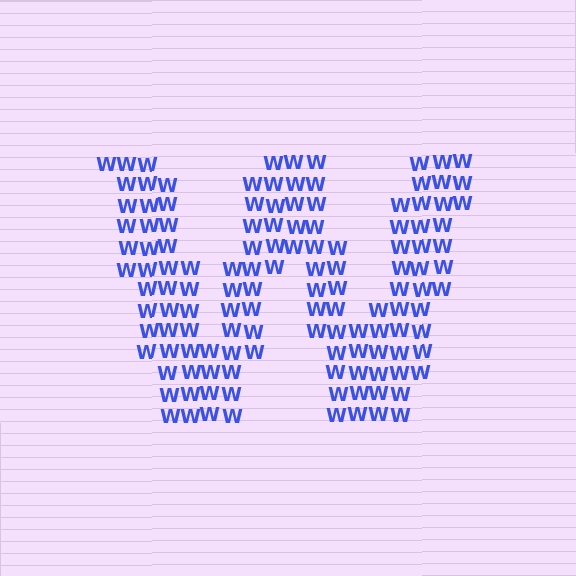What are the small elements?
The small elements are letter W's.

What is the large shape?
The large shape is the letter W.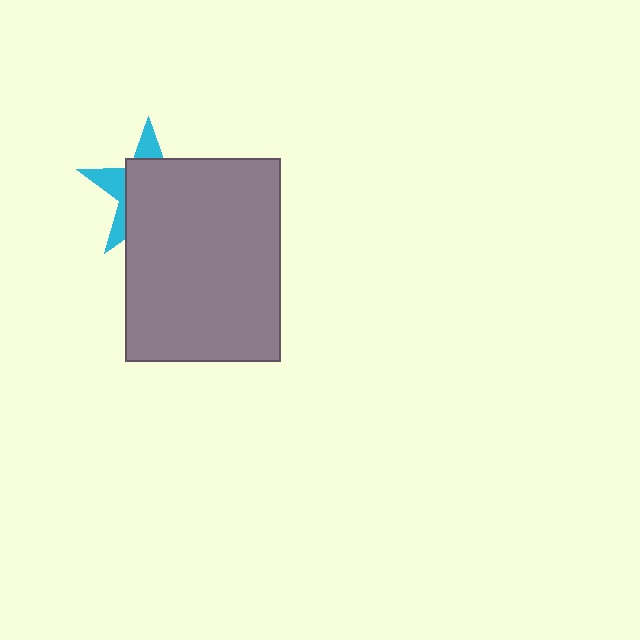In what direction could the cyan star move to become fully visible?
The cyan star could move toward the upper-left. That would shift it out from behind the gray rectangle entirely.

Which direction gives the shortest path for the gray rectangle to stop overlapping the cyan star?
Moving toward the lower-right gives the shortest separation.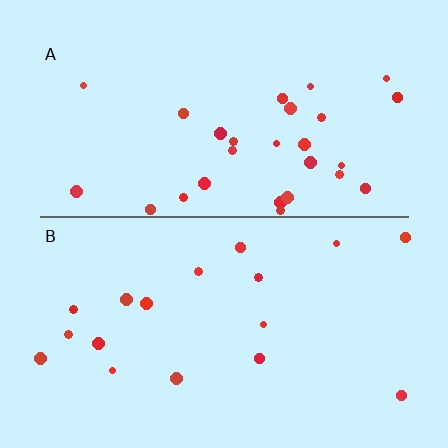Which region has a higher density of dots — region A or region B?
A (the top).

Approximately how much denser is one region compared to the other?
Approximately 1.6× — region A over region B.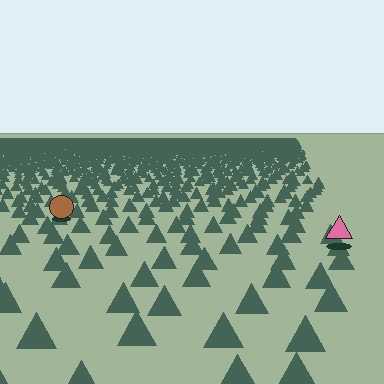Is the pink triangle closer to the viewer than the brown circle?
Yes. The pink triangle is closer — you can tell from the texture gradient: the ground texture is coarser near it.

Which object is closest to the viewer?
The pink triangle is closest. The texture marks near it are larger and more spread out.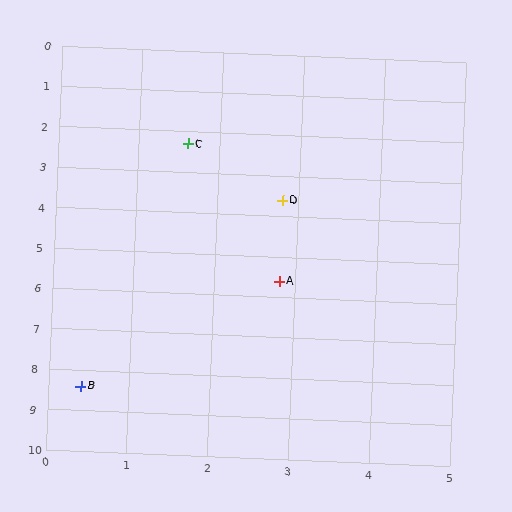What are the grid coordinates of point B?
Point B is at approximately (0.4, 8.4).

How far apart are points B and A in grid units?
Points B and A are about 3.7 grid units apart.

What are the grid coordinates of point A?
Point A is at approximately (2.8, 5.6).